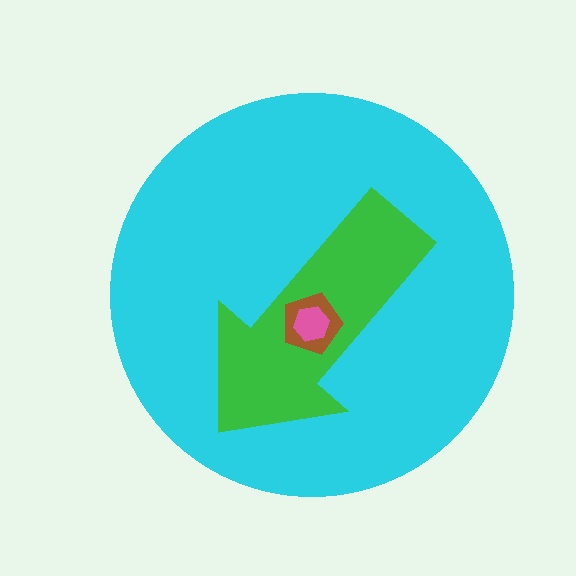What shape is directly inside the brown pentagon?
The pink hexagon.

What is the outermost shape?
The cyan circle.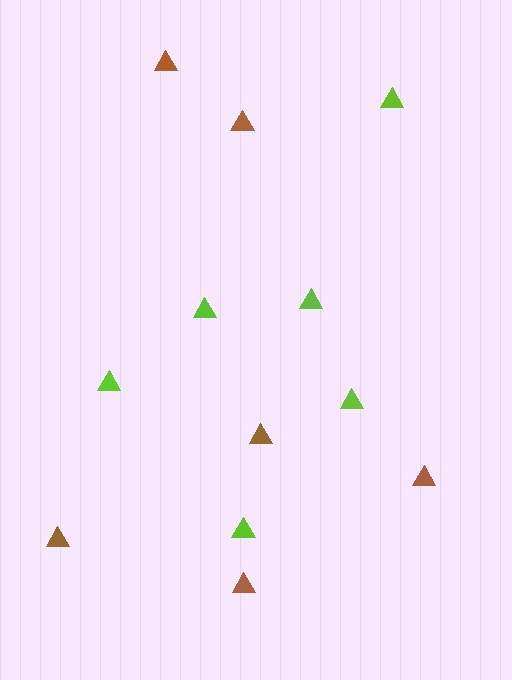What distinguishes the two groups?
There are 2 groups: one group of lime triangles (6) and one group of brown triangles (6).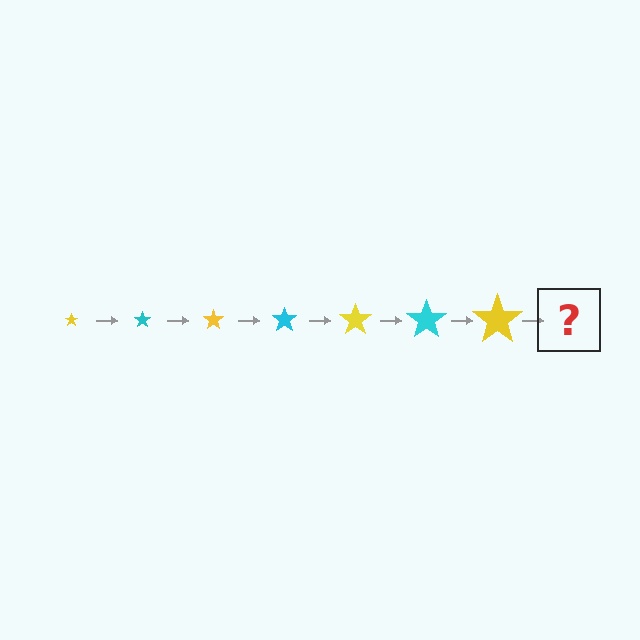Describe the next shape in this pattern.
It should be a cyan star, larger than the previous one.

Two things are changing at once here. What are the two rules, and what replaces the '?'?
The two rules are that the star grows larger each step and the color cycles through yellow and cyan. The '?' should be a cyan star, larger than the previous one.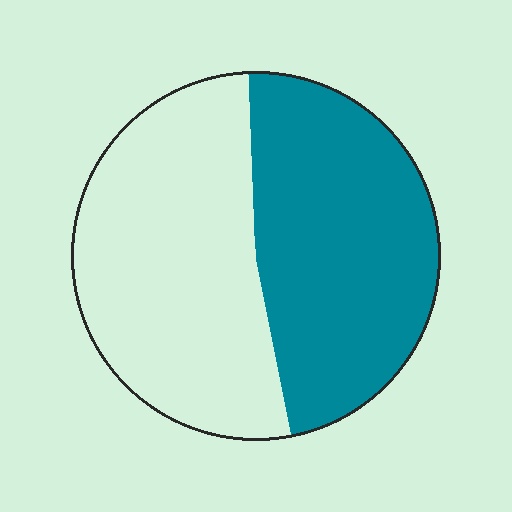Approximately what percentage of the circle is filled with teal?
Approximately 50%.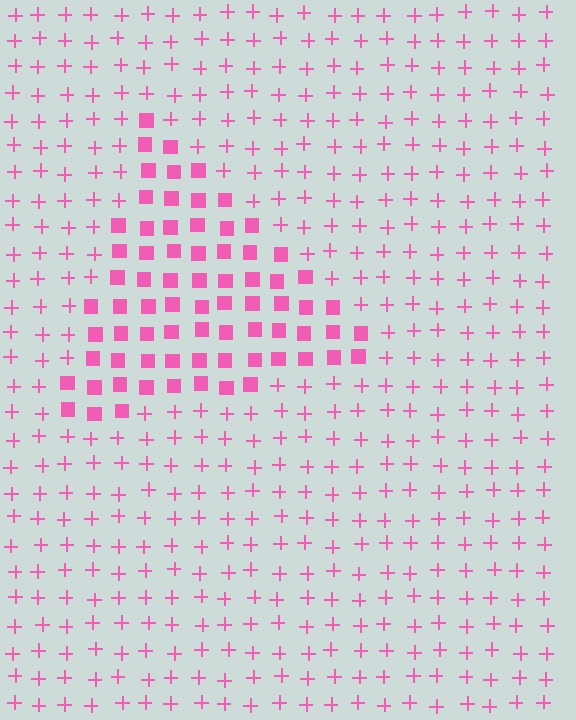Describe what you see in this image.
The image is filled with small pink elements arranged in a uniform grid. A triangle-shaped region contains squares, while the surrounding area contains plus signs. The boundary is defined purely by the change in element shape.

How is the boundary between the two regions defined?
The boundary is defined by a change in element shape: squares inside vs. plus signs outside. All elements share the same color and spacing.